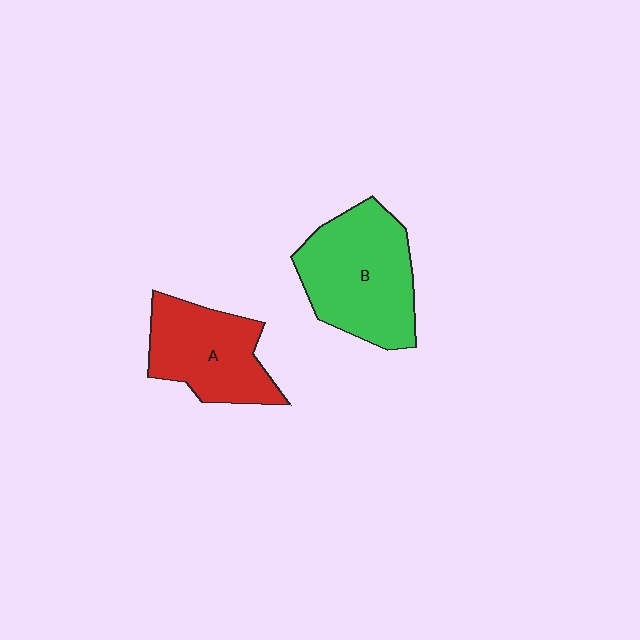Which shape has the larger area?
Shape B (green).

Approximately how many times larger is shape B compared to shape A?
Approximately 1.3 times.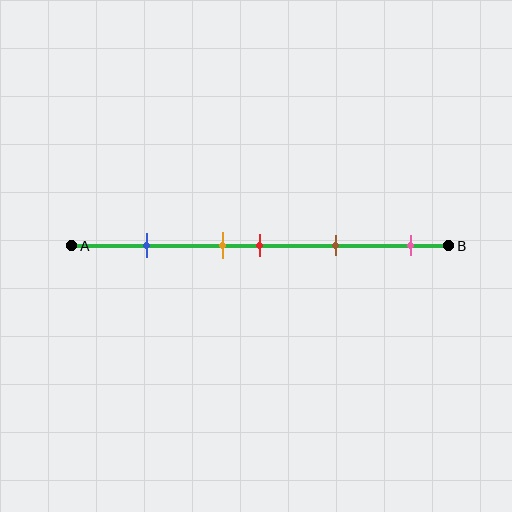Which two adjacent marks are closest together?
The orange and red marks are the closest adjacent pair.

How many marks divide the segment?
There are 5 marks dividing the segment.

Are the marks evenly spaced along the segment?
No, the marks are not evenly spaced.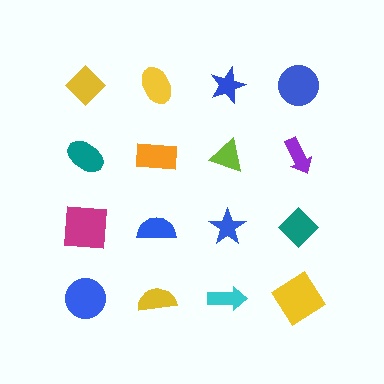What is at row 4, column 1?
A blue circle.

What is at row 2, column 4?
A purple arrow.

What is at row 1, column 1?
A yellow diamond.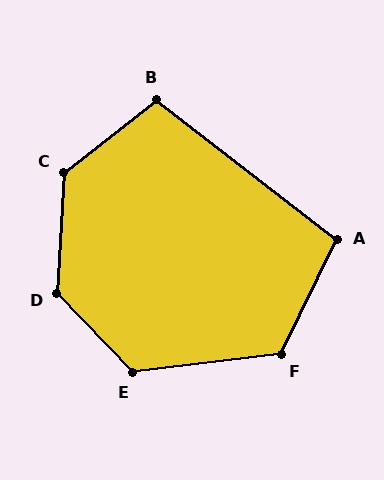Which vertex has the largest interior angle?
D, at approximately 133 degrees.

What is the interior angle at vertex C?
Approximately 131 degrees (obtuse).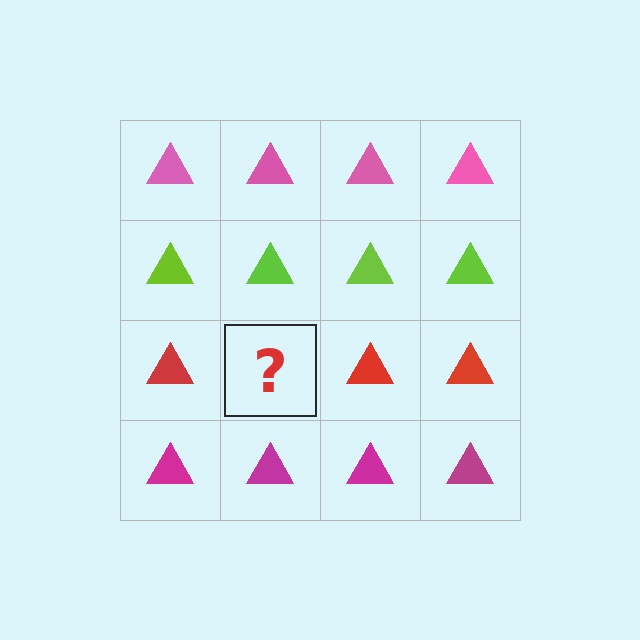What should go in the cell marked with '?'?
The missing cell should contain a red triangle.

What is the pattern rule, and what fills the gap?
The rule is that each row has a consistent color. The gap should be filled with a red triangle.